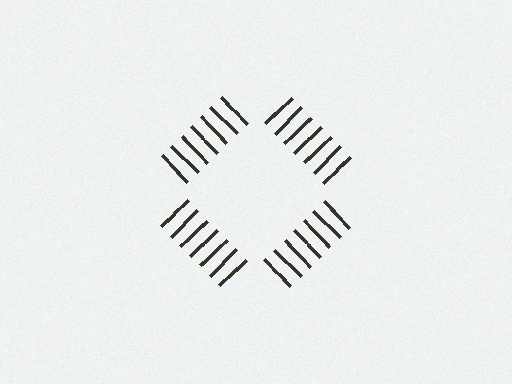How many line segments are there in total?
28 — 7 along each of the 4 edges.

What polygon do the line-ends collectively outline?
An illusory square — the line segments terminate on its edges but no continuous stroke is drawn.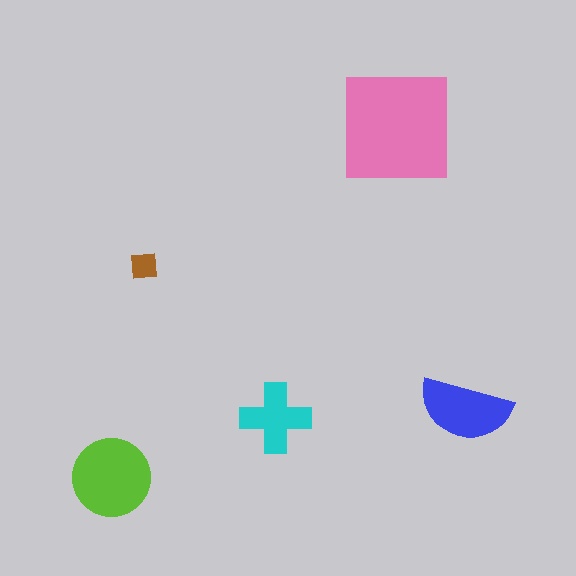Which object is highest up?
The pink square is topmost.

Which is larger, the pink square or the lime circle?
The pink square.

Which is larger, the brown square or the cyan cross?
The cyan cross.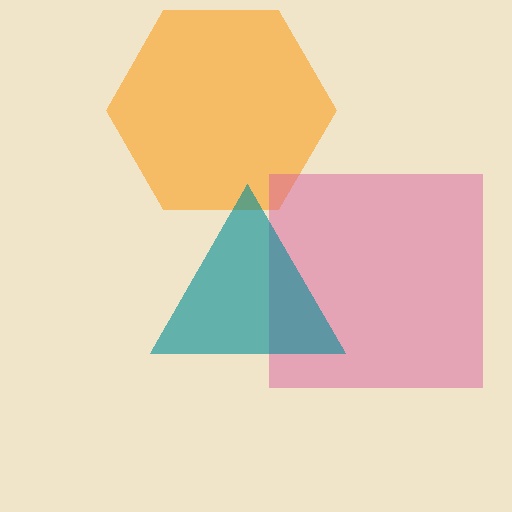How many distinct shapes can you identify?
There are 3 distinct shapes: an orange hexagon, a pink square, a teal triangle.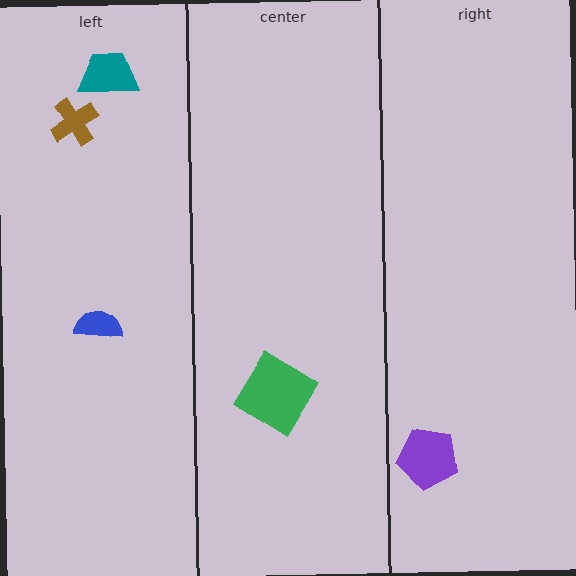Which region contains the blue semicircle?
The left region.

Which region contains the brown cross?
The left region.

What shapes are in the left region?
The brown cross, the teal trapezoid, the blue semicircle.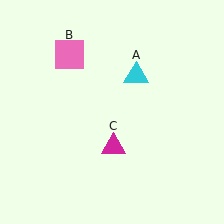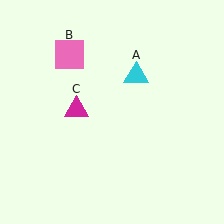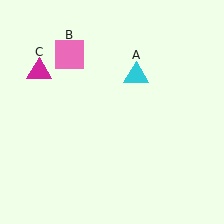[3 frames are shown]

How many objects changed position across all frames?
1 object changed position: magenta triangle (object C).